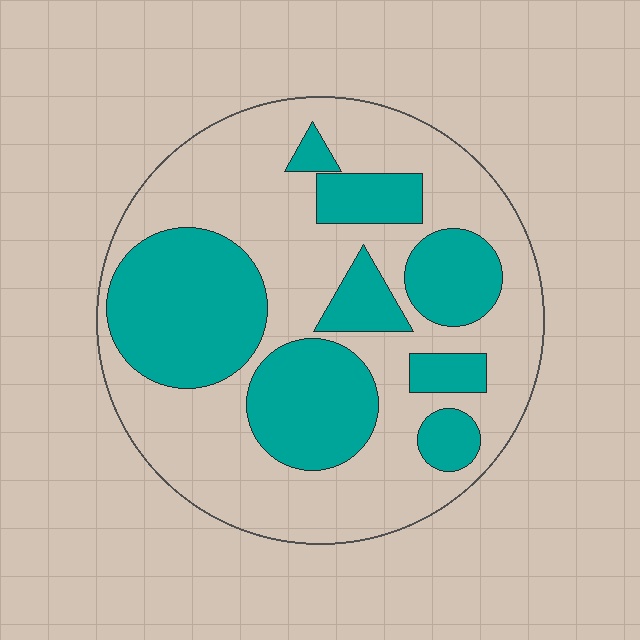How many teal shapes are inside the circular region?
8.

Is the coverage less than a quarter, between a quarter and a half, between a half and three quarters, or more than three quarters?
Between a quarter and a half.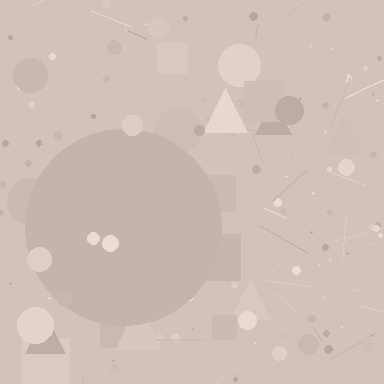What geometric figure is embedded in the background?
A circle is embedded in the background.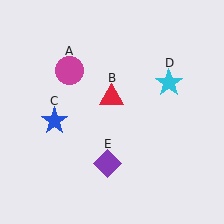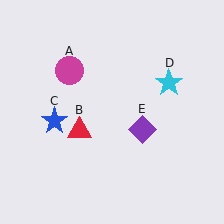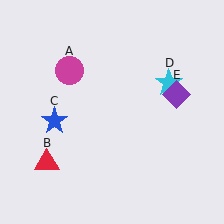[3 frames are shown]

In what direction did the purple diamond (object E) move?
The purple diamond (object E) moved up and to the right.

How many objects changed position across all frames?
2 objects changed position: red triangle (object B), purple diamond (object E).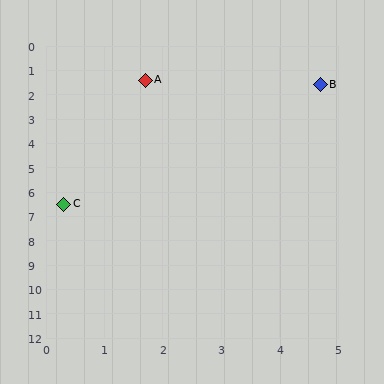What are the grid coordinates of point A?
Point A is at approximately (1.7, 1.4).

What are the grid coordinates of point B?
Point B is at approximately (4.7, 1.6).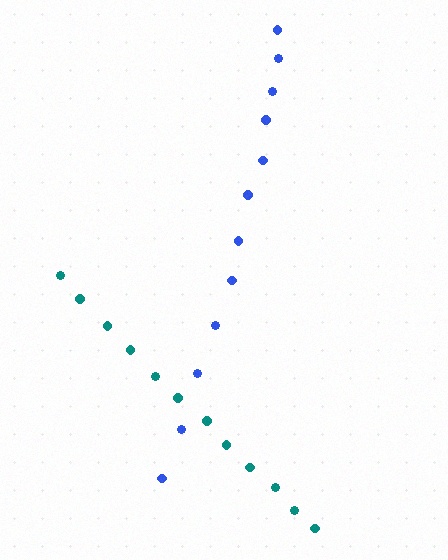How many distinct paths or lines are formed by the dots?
There are 2 distinct paths.